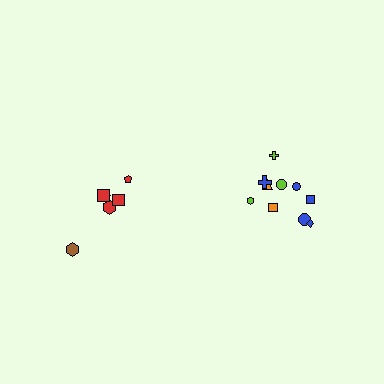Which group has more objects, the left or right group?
The right group.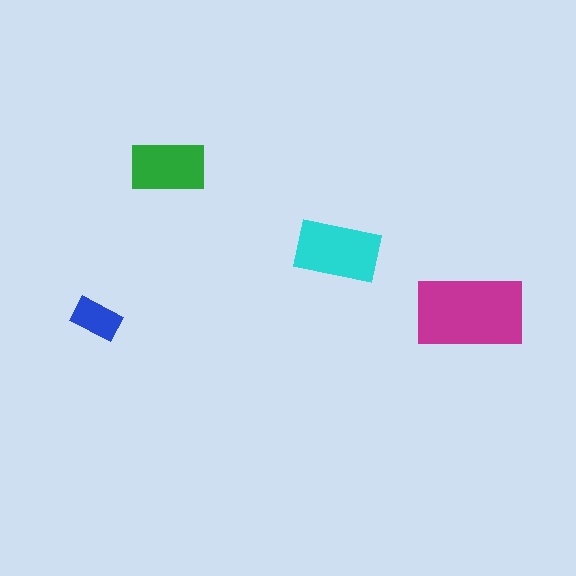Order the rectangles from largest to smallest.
the magenta one, the cyan one, the green one, the blue one.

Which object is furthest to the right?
The magenta rectangle is rightmost.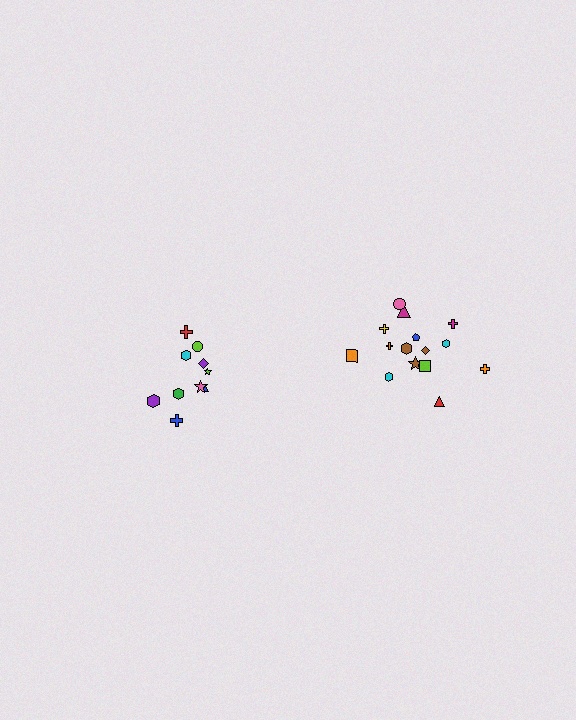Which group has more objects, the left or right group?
The right group.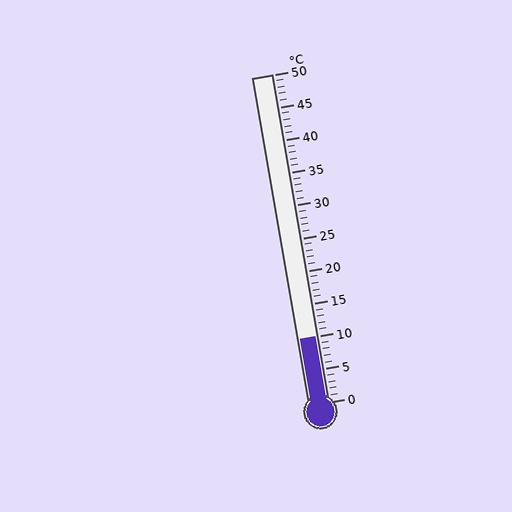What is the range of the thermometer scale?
The thermometer scale ranges from 0°C to 50°C.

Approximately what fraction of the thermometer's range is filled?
The thermometer is filled to approximately 20% of its range.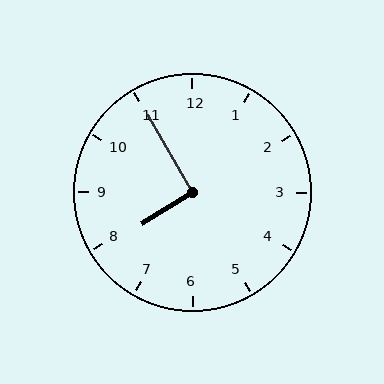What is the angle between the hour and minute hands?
Approximately 92 degrees.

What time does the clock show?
7:55.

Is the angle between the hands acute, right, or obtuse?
It is right.